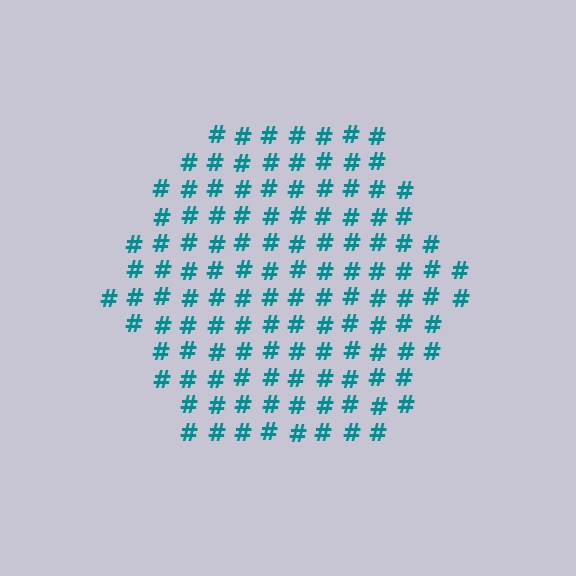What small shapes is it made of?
It is made of small hash symbols.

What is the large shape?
The large shape is a hexagon.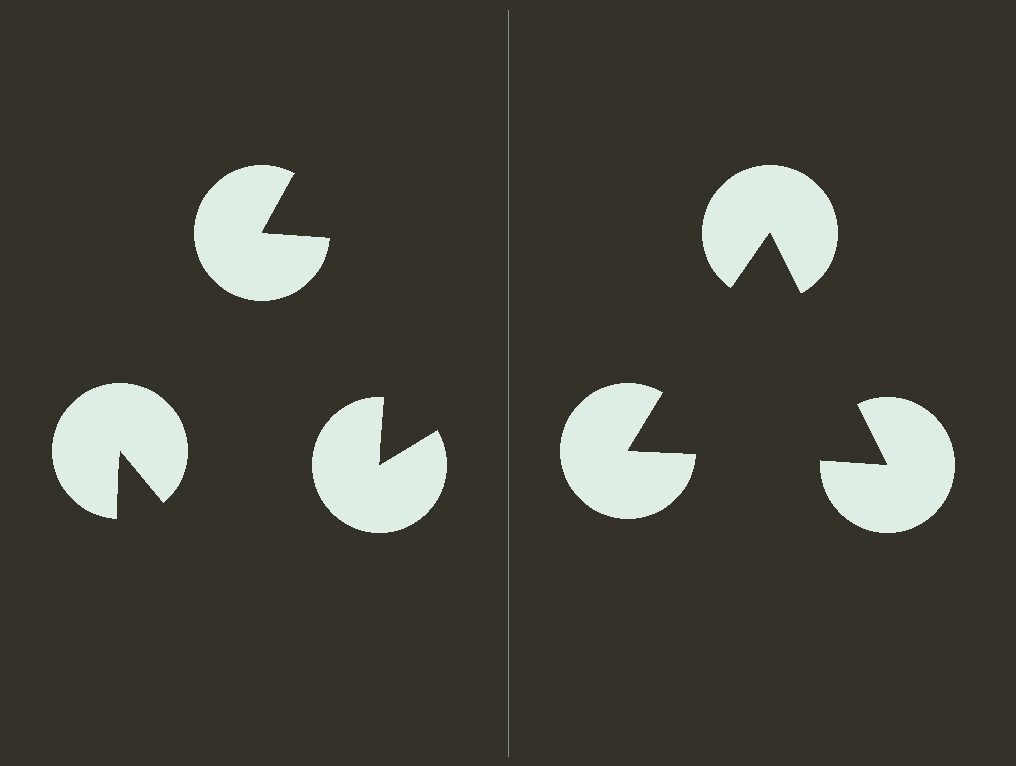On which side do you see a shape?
An illusory triangle appears on the right side. On the left side the wedge cuts are rotated, so no coherent shape forms.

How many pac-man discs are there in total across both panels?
6 — 3 on each side.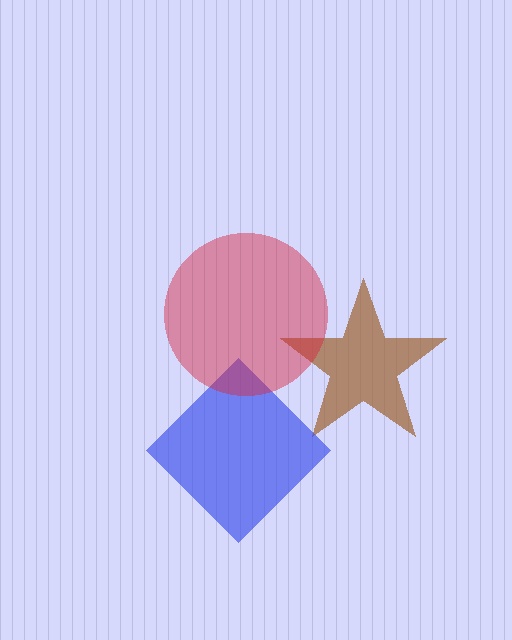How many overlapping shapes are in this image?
There are 3 overlapping shapes in the image.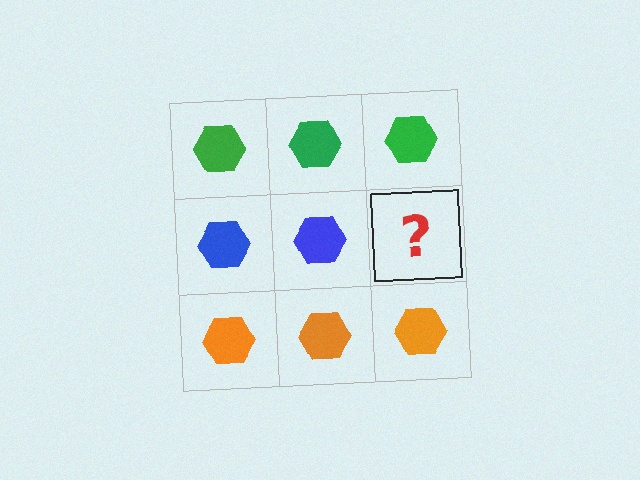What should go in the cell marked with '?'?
The missing cell should contain a blue hexagon.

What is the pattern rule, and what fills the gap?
The rule is that each row has a consistent color. The gap should be filled with a blue hexagon.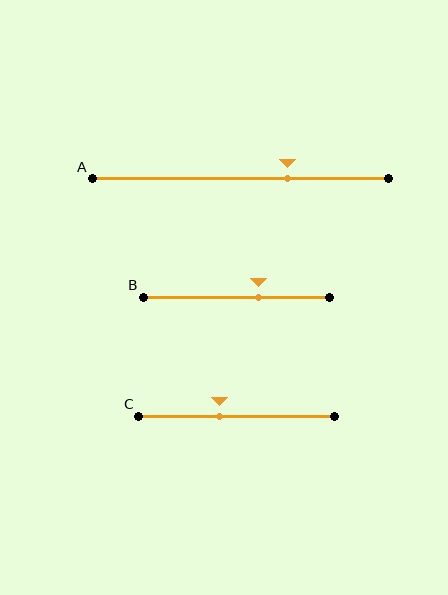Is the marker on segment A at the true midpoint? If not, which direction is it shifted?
No, the marker on segment A is shifted to the right by about 16% of the segment length.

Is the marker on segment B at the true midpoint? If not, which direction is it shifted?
No, the marker on segment B is shifted to the right by about 12% of the segment length.